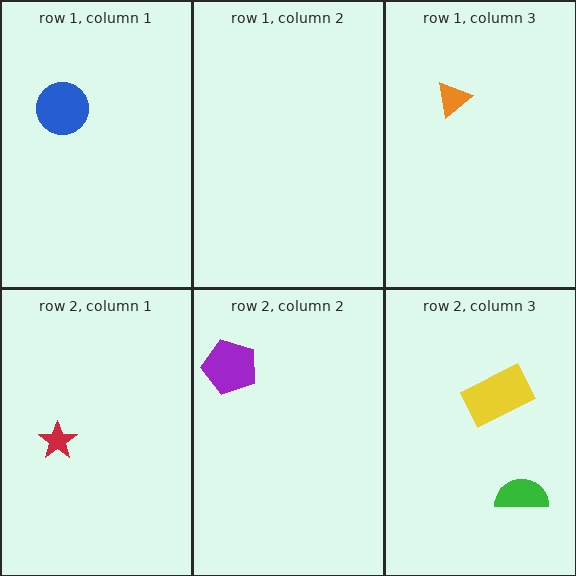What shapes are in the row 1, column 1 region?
The blue circle.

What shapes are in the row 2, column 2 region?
The purple pentagon.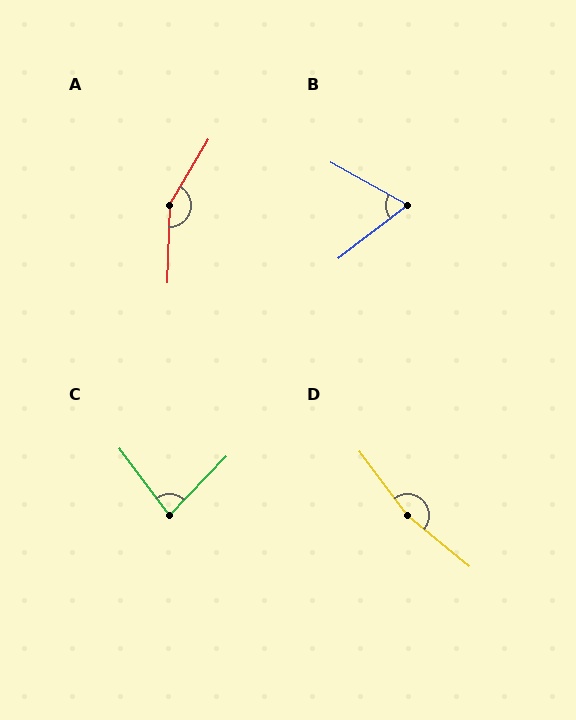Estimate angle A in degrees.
Approximately 151 degrees.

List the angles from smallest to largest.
B (67°), C (80°), A (151°), D (166°).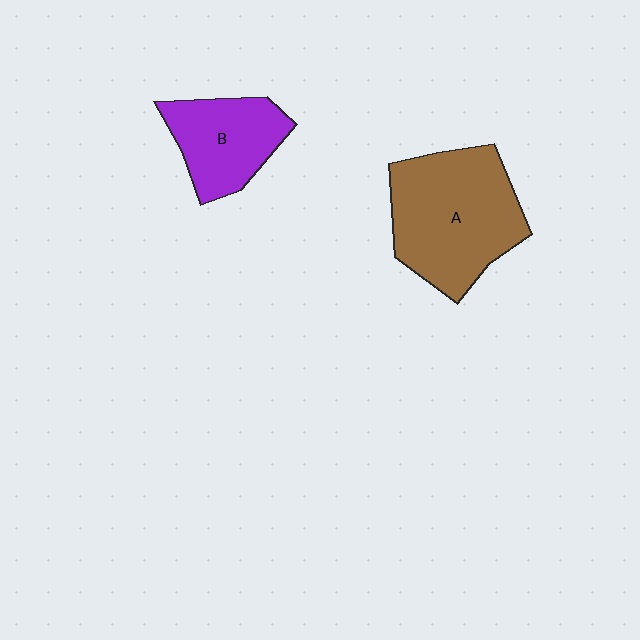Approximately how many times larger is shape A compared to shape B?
Approximately 1.7 times.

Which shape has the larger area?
Shape A (brown).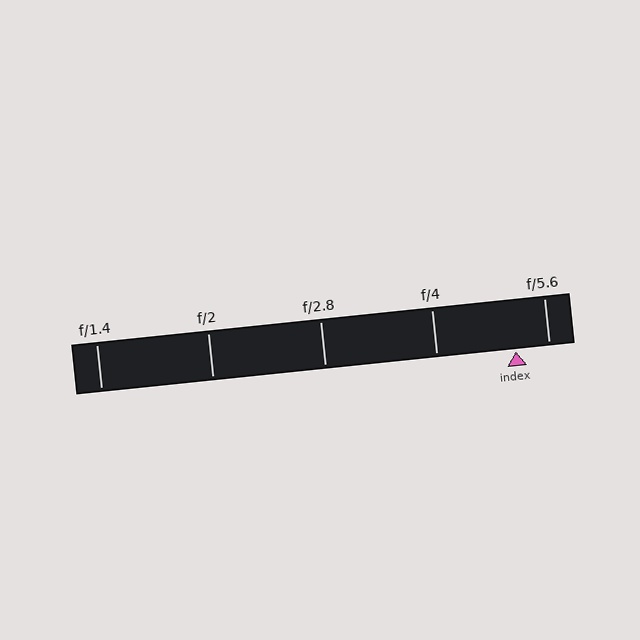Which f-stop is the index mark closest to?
The index mark is closest to f/5.6.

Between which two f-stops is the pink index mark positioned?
The index mark is between f/4 and f/5.6.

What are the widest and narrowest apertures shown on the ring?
The widest aperture shown is f/1.4 and the narrowest is f/5.6.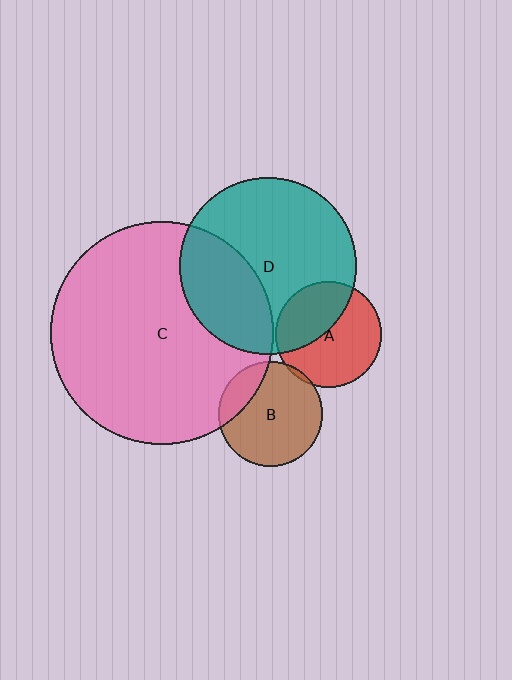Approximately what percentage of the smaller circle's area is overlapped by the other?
Approximately 20%.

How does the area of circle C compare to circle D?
Approximately 1.6 times.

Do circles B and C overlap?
Yes.